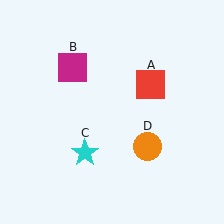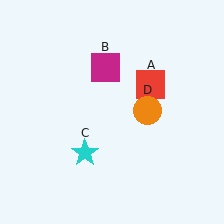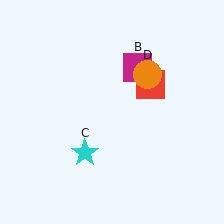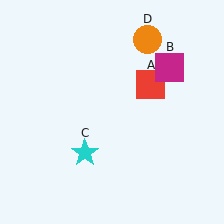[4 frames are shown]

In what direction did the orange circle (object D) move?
The orange circle (object D) moved up.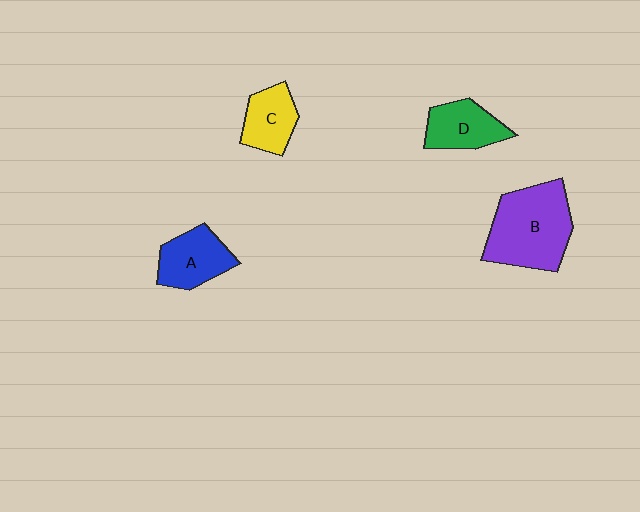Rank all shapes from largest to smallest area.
From largest to smallest: B (purple), A (blue), D (green), C (yellow).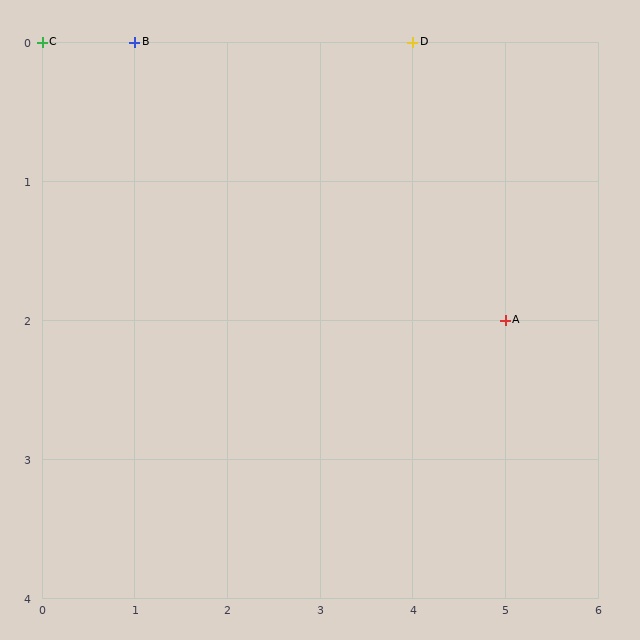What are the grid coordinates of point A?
Point A is at grid coordinates (5, 2).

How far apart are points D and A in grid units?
Points D and A are 1 column and 2 rows apart (about 2.2 grid units diagonally).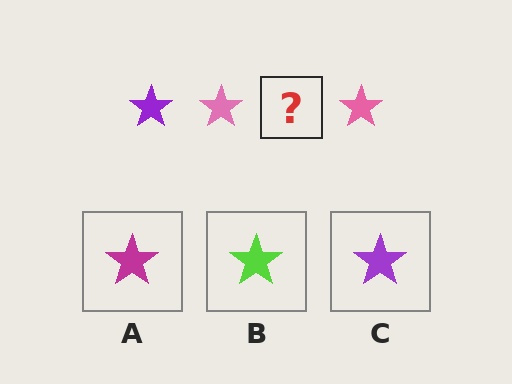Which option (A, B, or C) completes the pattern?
C.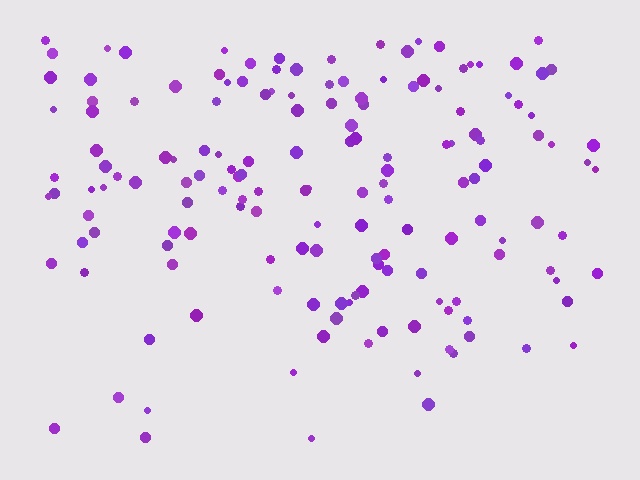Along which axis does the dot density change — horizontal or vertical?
Vertical.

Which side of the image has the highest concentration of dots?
The top.